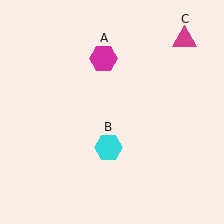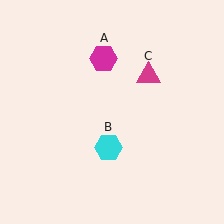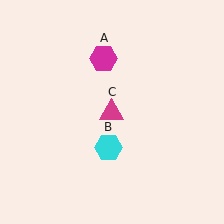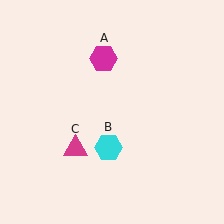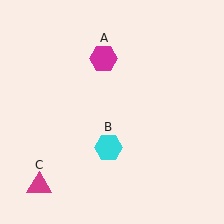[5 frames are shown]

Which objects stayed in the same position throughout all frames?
Magenta hexagon (object A) and cyan hexagon (object B) remained stationary.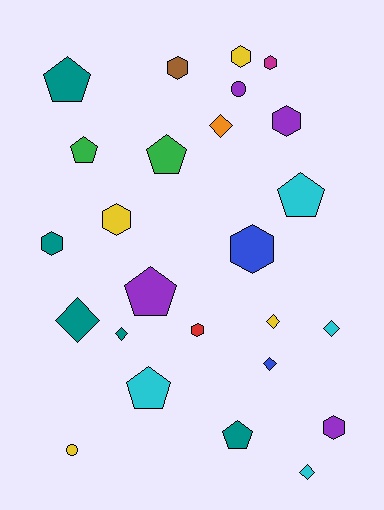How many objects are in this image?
There are 25 objects.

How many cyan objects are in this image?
There are 4 cyan objects.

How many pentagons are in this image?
There are 7 pentagons.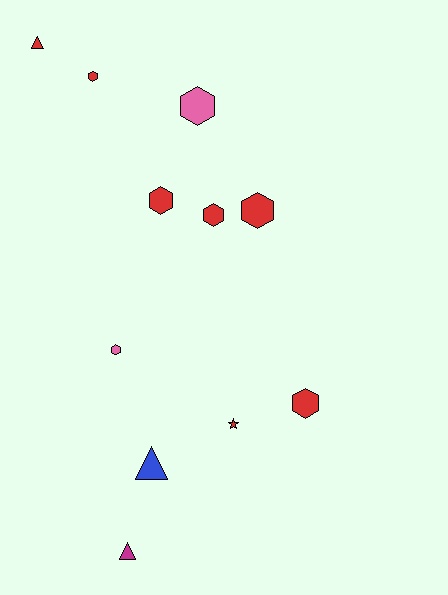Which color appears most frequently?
Red, with 7 objects.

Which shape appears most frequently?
Hexagon, with 7 objects.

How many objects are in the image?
There are 11 objects.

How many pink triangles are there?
There are no pink triangles.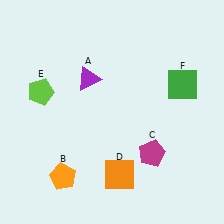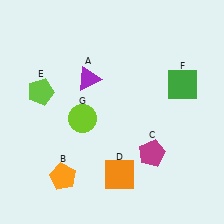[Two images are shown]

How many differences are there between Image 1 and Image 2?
There is 1 difference between the two images.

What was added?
A lime circle (G) was added in Image 2.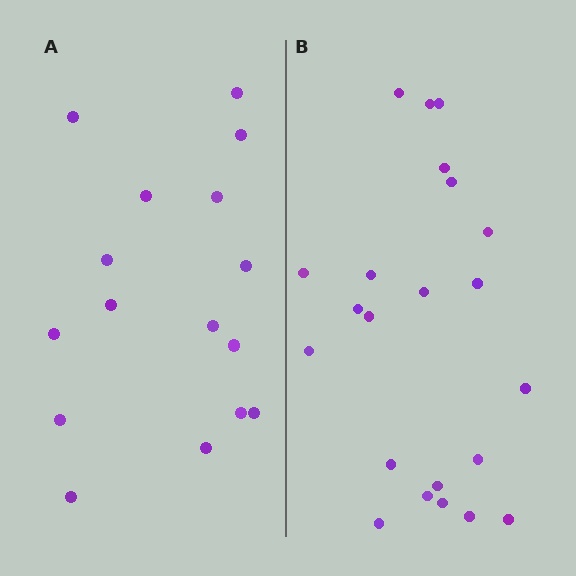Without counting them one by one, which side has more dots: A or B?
Region B (the right region) has more dots.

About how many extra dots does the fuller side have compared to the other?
Region B has about 6 more dots than region A.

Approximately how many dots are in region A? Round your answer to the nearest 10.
About 20 dots. (The exact count is 16, which rounds to 20.)